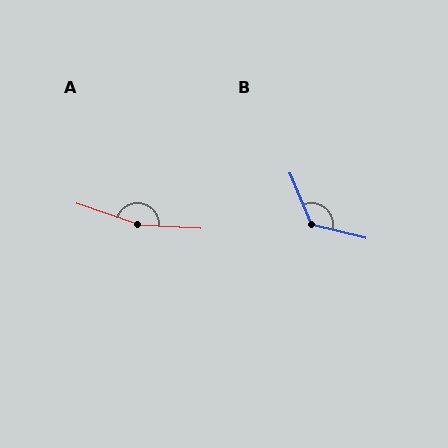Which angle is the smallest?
B, at approximately 127 degrees.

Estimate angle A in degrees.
Approximately 164 degrees.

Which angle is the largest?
A, at approximately 164 degrees.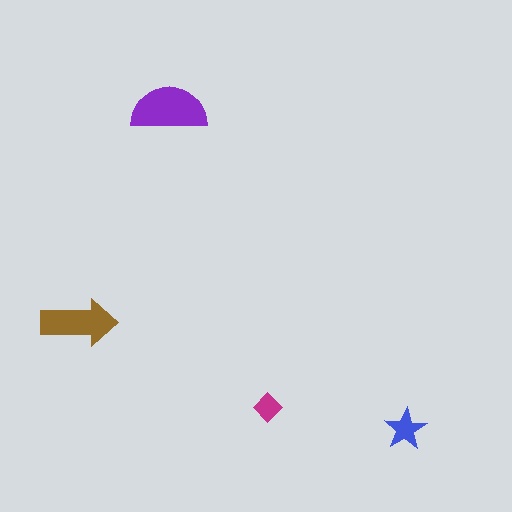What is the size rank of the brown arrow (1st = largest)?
2nd.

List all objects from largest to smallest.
The purple semicircle, the brown arrow, the blue star, the magenta diamond.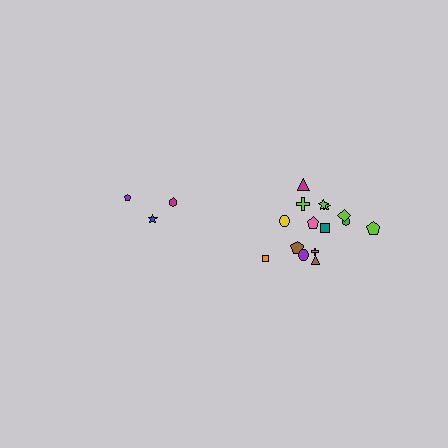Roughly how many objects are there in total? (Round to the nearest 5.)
Roughly 20 objects in total.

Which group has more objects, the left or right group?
The right group.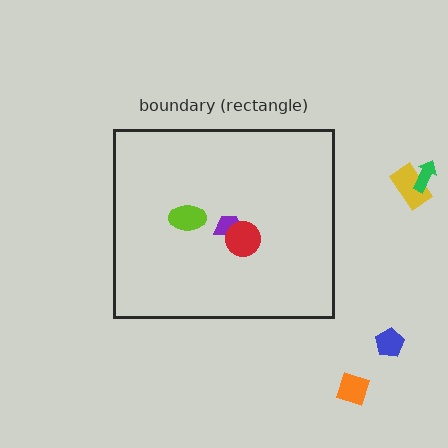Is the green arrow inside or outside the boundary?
Outside.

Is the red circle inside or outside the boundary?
Inside.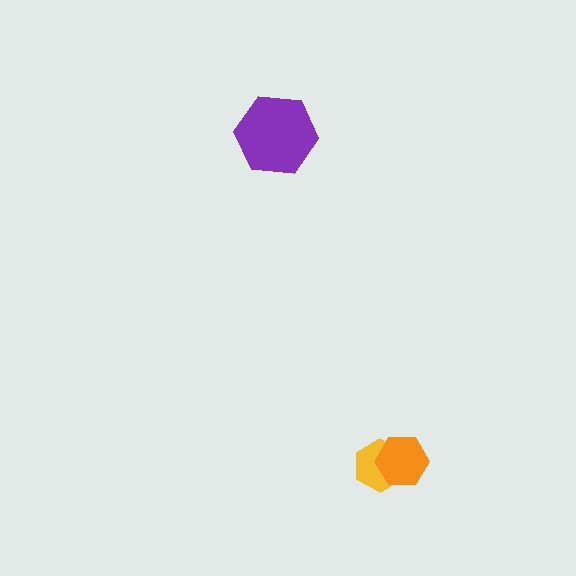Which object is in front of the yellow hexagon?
The orange hexagon is in front of the yellow hexagon.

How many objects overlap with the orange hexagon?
1 object overlaps with the orange hexagon.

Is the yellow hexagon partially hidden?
Yes, it is partially covered by another shape.